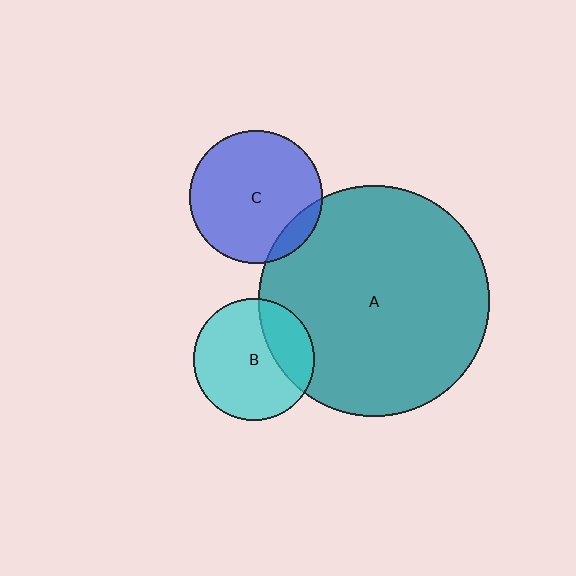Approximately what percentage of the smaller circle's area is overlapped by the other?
Approximately 25%.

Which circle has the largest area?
Circle A (teal).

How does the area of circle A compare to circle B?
Approximately 3.6 times.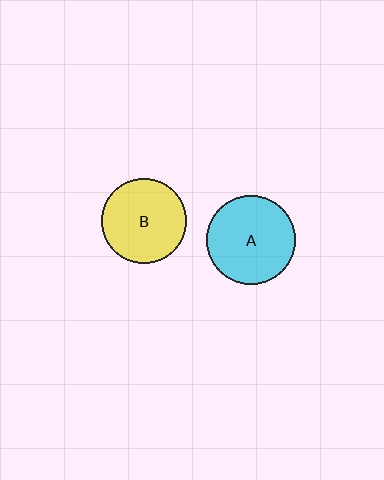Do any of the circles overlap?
No, none of the circles overlap.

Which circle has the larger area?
Circle A (cyan).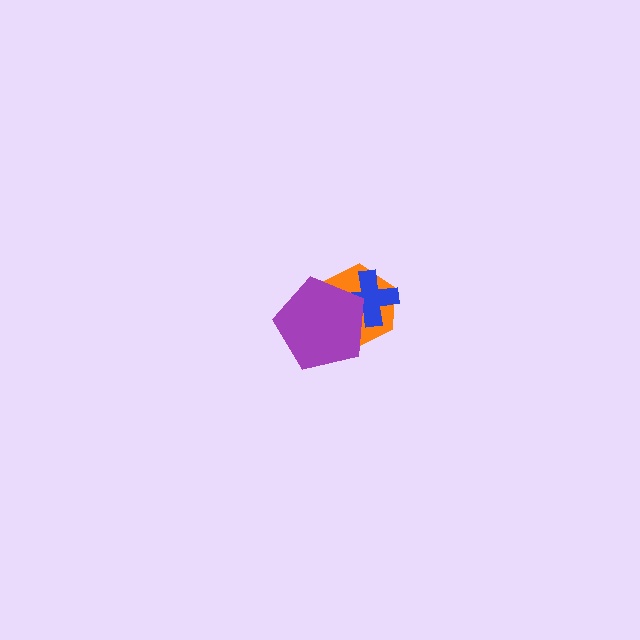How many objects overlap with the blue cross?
2 objects overlap with the blue cross.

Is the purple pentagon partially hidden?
No, no other shape covers it.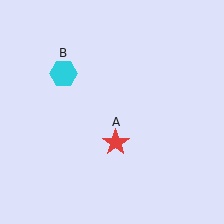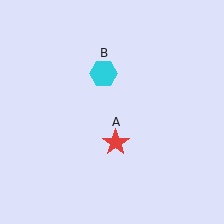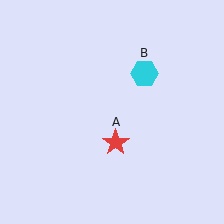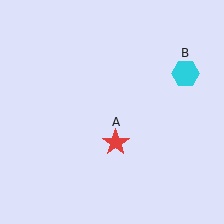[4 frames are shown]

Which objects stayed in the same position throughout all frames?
Red star (object A) remained stationary.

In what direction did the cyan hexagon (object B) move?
The cyan hexagon (object B) moved right.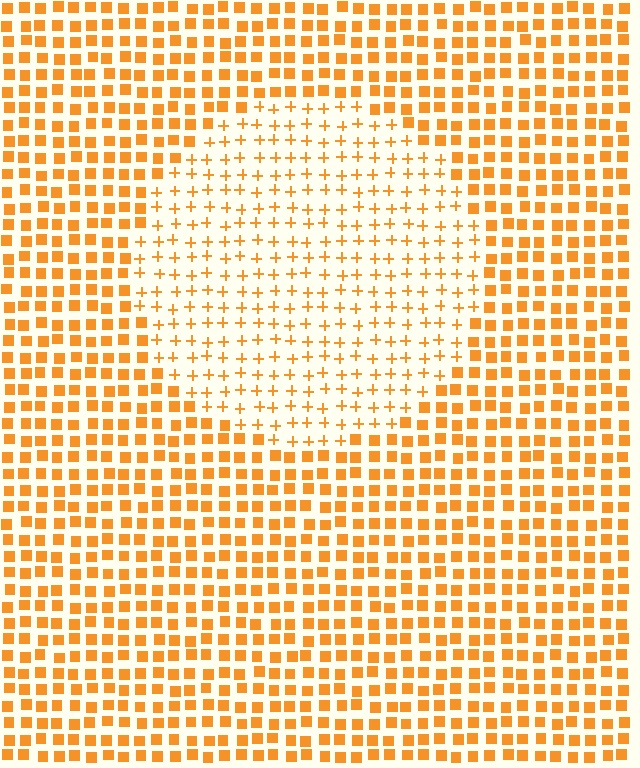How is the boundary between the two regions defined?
The boundary is defined by a change in element shape: plus signs inside vs. squares outside. All elements share the same color and spacing.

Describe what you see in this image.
The image is filled with small orange elements arranged in a uniform grid. A circle-shaped region contains plus signs, while the surrounding area contains squares. The boundary is defined purely by the change in element shape.